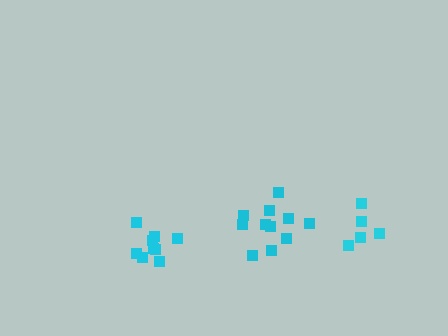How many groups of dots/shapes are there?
There are 3 groups.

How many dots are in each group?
Group 1: 11 dots, Group 2: 9 dots, Group 3: 5 dots (25 total).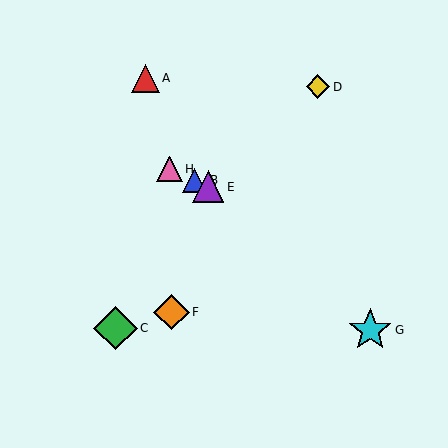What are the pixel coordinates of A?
Object A is at (145, 78).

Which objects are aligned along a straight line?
Objects B, E, H are aligned along a straight line.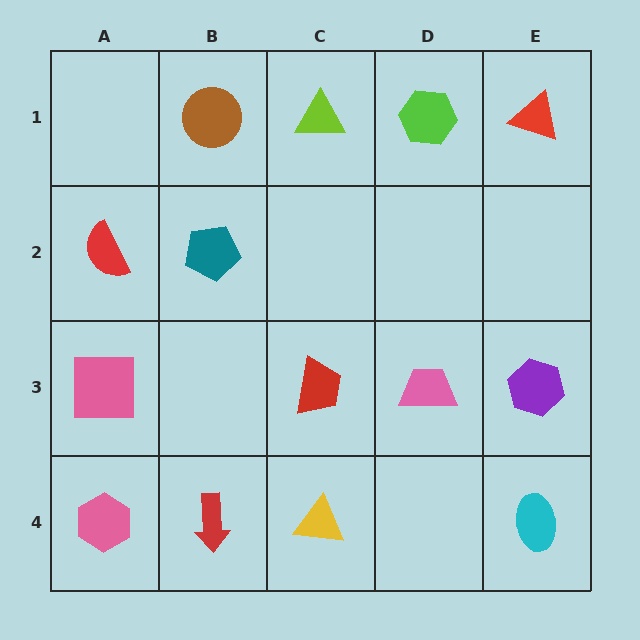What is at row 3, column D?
A pink trapezoid.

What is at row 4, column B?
A red arrow.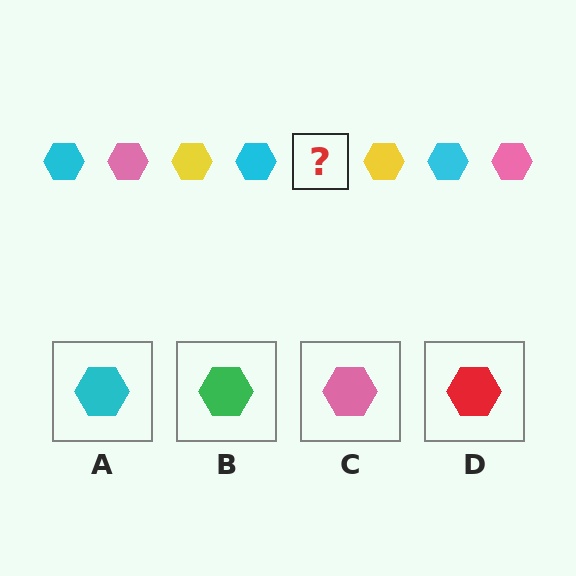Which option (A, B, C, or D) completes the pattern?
C.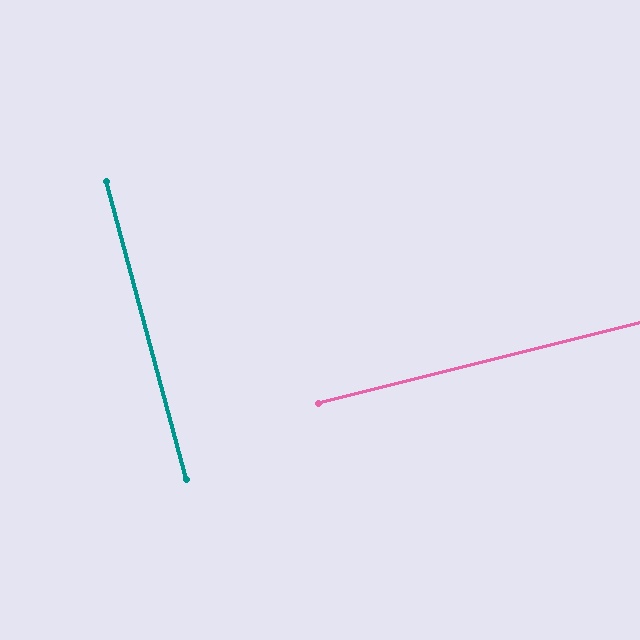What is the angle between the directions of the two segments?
Approximately 89 degrees.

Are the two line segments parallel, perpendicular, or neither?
Perpendicular — they meet at approximately 89°.